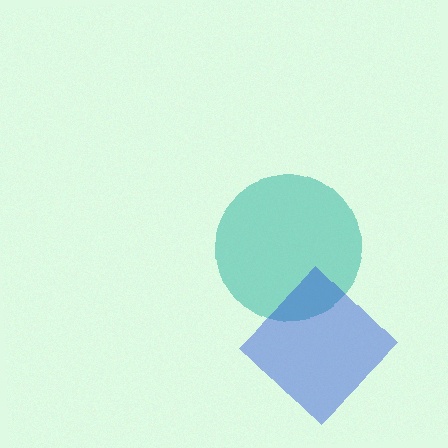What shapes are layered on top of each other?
The layered shapes are: a teal circle, a blue diamond.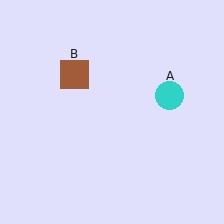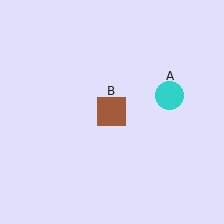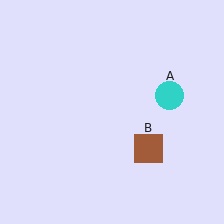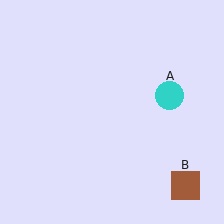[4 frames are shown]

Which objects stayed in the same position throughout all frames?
Cyan circle (object A) remained stationary.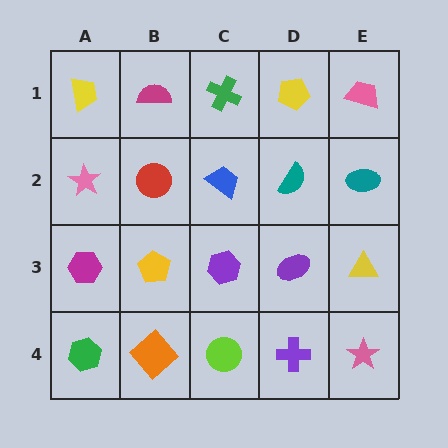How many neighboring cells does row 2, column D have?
4.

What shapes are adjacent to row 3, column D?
A teal semicircle (row 2, column D), a purple cross (row 4, column D), a purple hexagon (row 3, column C), a yellow triangle (row 3, column E).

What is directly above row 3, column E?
A teal ellipse.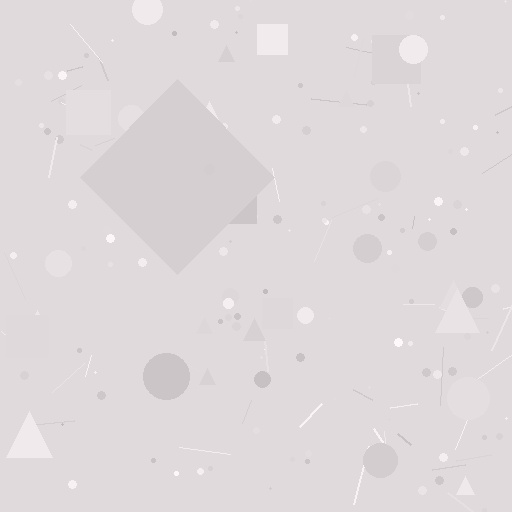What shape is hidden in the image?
A diamond is hidden in the image.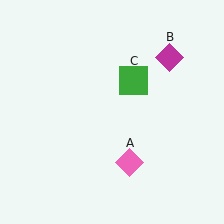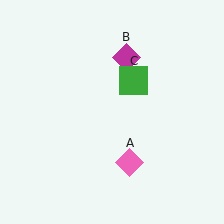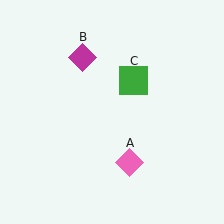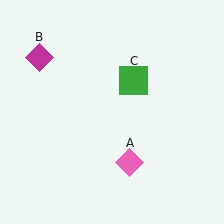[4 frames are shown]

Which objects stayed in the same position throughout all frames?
Pink diamond (object A) and green square (object C) remained stationary.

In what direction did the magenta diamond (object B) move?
The magenta diamond (object B) moved left.